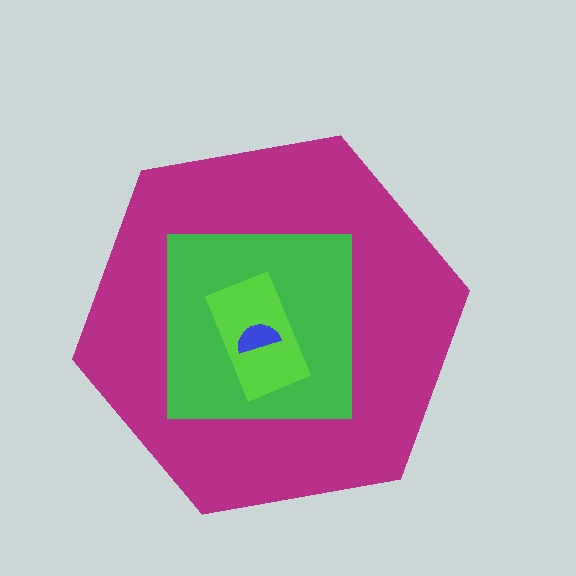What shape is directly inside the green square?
The lime rectangle.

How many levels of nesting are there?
4.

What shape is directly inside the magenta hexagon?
The green square.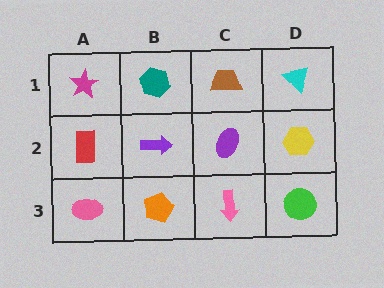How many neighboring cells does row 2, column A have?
3.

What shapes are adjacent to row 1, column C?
A purple ellipse (row 2, column C), a teal hexagon (row 1, column B), a cyan triangle (row 1, column D).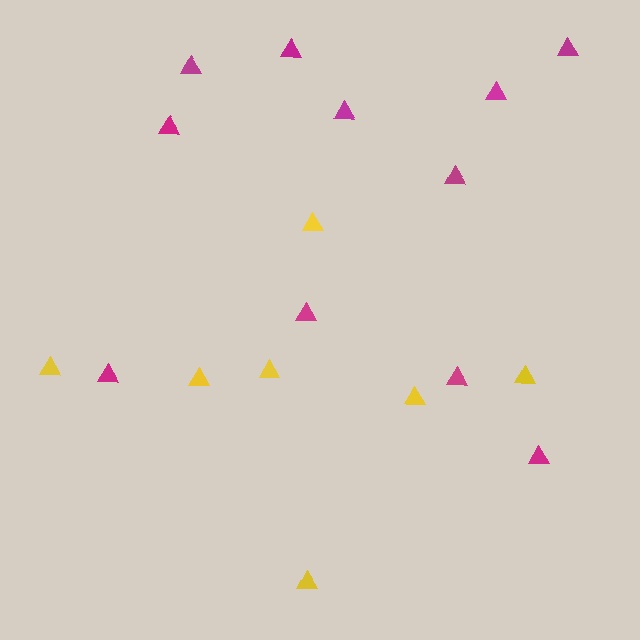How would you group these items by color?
There are 2 groups: one group of yellow triangles (7) and one group of magenta triangles (11).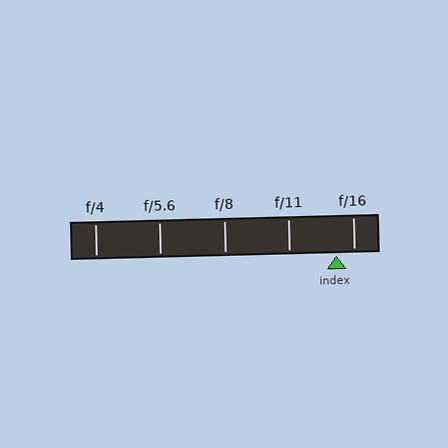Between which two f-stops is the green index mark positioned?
The index mark is between f/11 and f/16.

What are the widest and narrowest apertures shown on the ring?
The widest aperture shown is f/4 and the narrowest is f/16.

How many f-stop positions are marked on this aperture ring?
There are 5 f-stop positions marked.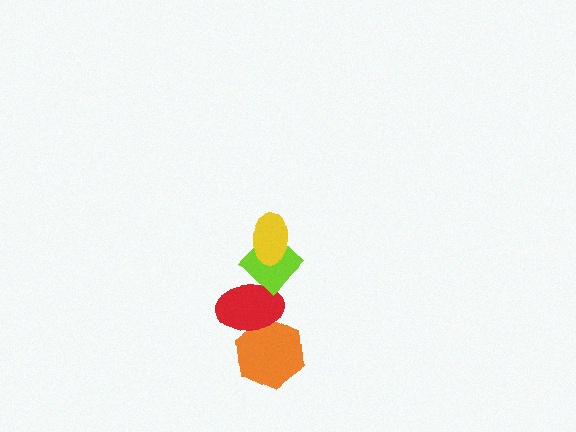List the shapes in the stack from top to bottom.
From top to bottom: the yellow ellipse, the lime diamond, the red ellipse, the orange hexagon.